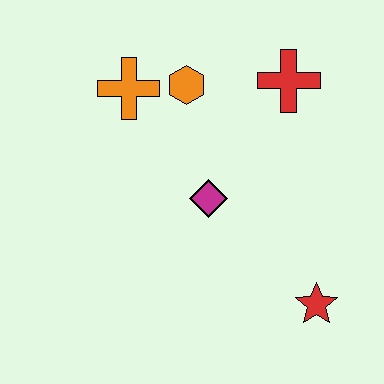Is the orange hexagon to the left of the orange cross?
No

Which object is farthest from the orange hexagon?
The red star is farthest from the orange hexagon.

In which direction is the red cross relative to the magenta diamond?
The red cross is above the magenta diamond.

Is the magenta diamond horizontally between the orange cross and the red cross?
Yes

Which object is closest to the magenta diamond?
The orange hexagon is closest to the magenta diamond.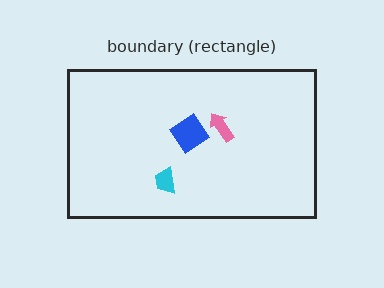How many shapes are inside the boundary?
3 inside, 0 outside.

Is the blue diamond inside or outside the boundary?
Inside.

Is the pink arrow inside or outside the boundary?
Inside.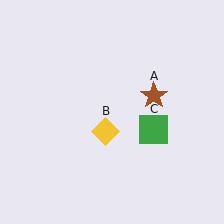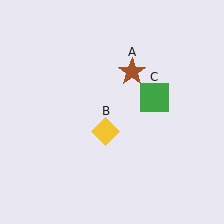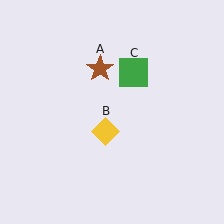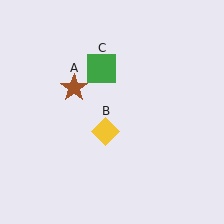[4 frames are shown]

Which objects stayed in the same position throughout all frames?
Yellow diamond (object B) remained stationary.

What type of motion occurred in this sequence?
The brown star (object A), green square (object C) rotated counterclockwise around the center of the scene.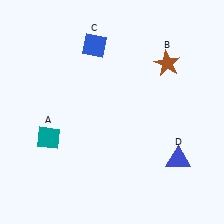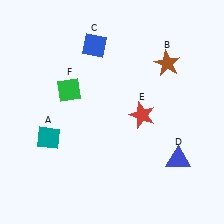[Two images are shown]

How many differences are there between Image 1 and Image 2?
There are 2 differences between the two images.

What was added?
A red star (E), a green diamond (F) were added in Image 2.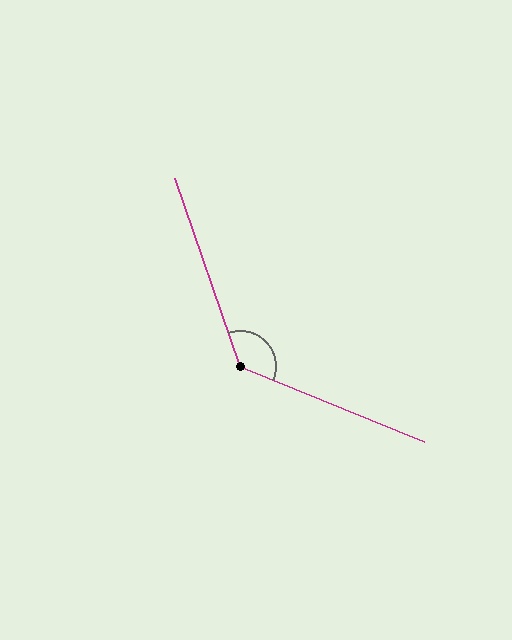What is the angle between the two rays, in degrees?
Approximately 131 degrees.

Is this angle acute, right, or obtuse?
It is obtuse.